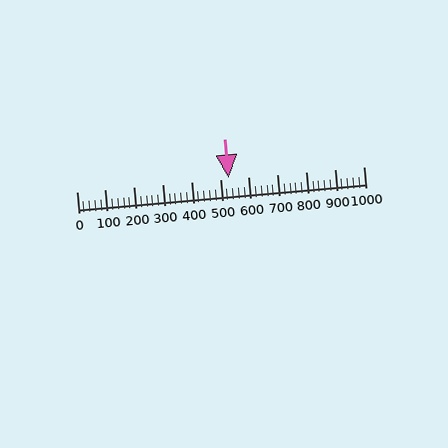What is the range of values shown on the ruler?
The ruler shows values from 0 to 1000.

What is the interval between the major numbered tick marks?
The major tick marks are spaced 100 units apart.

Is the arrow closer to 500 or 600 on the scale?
The arrow is closer to 500.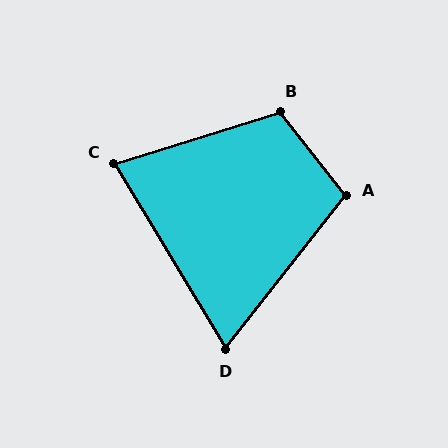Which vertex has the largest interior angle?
B, at approximately 111 degrees.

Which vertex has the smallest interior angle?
D, at approximately 69 degrees.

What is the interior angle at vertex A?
Approximately 104 degrees (obtuse).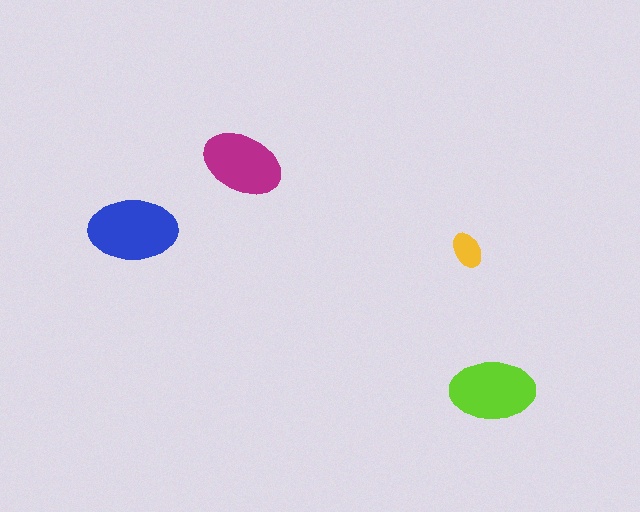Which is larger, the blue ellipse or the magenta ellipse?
The blue one.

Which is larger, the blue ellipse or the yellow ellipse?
The blue one.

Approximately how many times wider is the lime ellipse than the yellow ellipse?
About 2.5 times wider.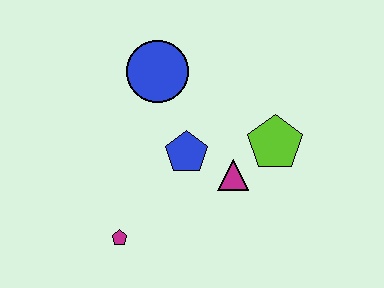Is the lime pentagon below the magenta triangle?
No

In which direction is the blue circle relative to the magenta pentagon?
The blue circle is above the magenta pentagon.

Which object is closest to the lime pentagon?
The magenta triangle is closest to the lime pentagon.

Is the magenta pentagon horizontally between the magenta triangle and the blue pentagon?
No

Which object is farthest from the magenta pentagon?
The lime pentagon is farthest from the magenta pentagon.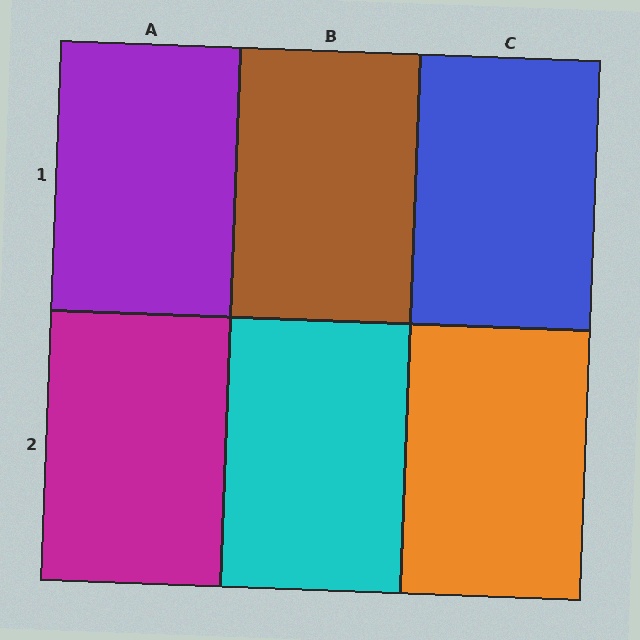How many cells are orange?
1 cell is orange.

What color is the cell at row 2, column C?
Orange.